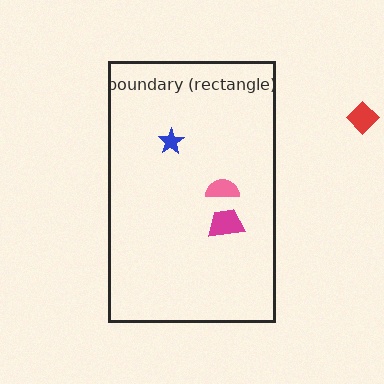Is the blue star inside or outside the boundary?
Inside.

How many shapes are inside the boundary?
3 inside, 1 outside.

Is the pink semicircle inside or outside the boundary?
Inside.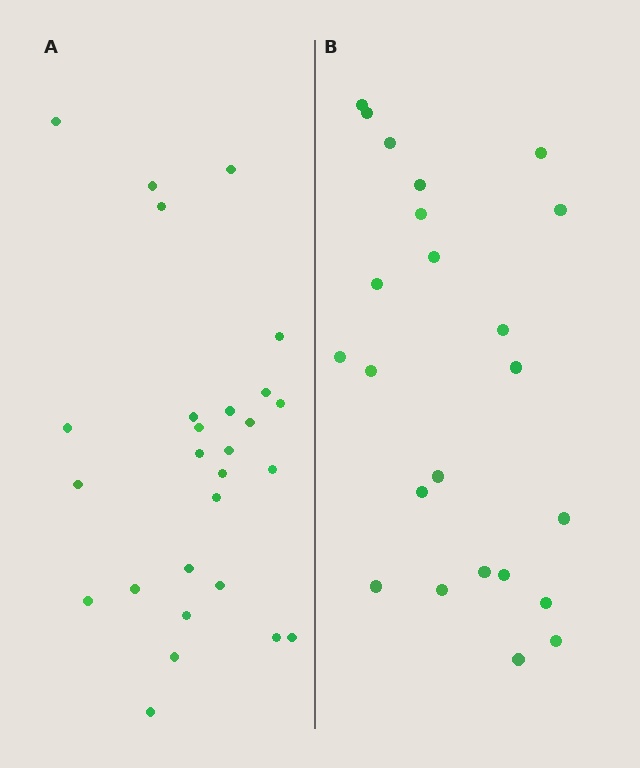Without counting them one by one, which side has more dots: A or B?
Region A (the left region) has more dots.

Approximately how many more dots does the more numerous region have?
Region A has about 4 more dots than region B.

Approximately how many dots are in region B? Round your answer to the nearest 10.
About 20 dots. (The exact count is 23, which rounds to 20.)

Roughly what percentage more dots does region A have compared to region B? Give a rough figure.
About 15% more.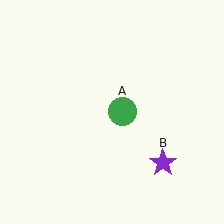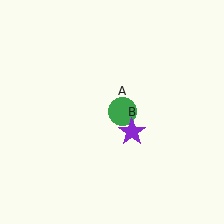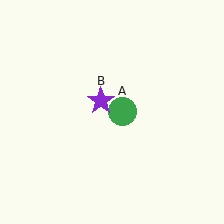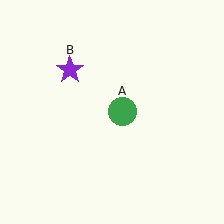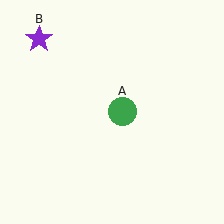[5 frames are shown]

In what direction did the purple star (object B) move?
The purple star (object B) moved up and to the left.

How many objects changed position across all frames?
1 object changed position: purple star (object B).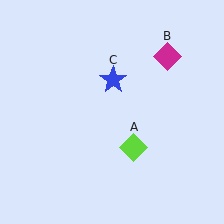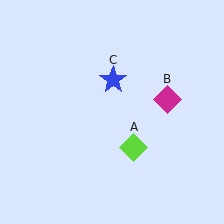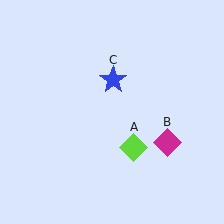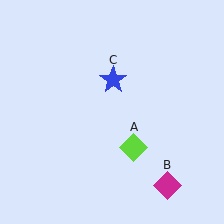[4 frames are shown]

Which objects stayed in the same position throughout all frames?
Lime diamond (object A) and blue star (object C) remained stationary.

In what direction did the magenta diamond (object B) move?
The magenta diamond (object B) moved down.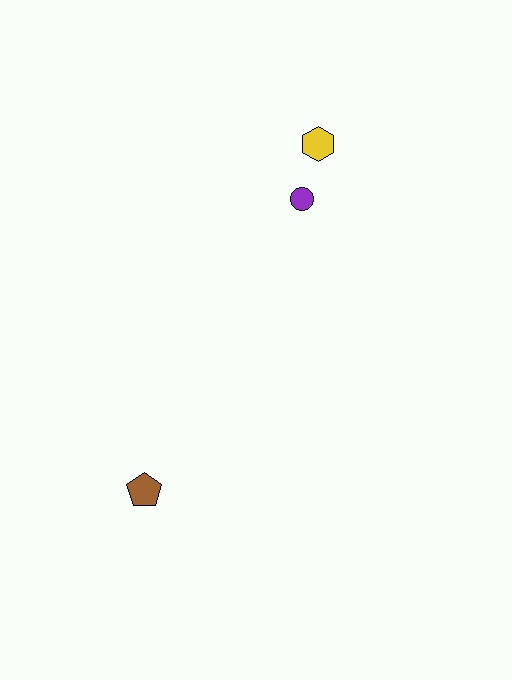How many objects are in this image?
There are 3 objects.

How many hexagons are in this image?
There is 1 hexagon.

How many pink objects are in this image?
There are no pink objects.